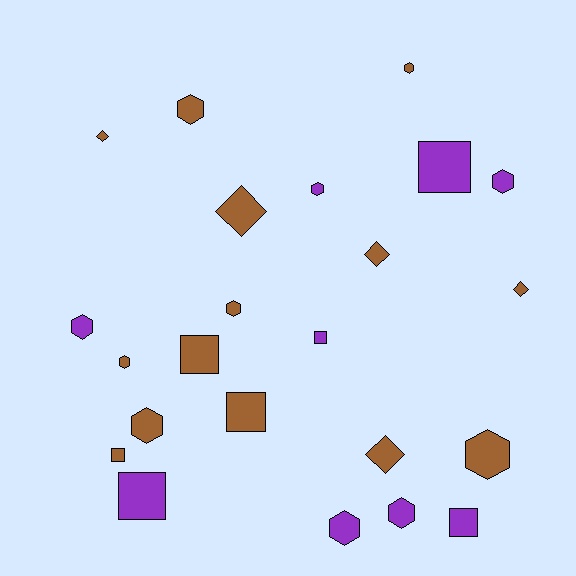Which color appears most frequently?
Brown, with 14 objects.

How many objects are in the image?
There are 23 objects.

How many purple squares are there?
There are 4 purple squares.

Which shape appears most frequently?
Hexagon, with 11 objects.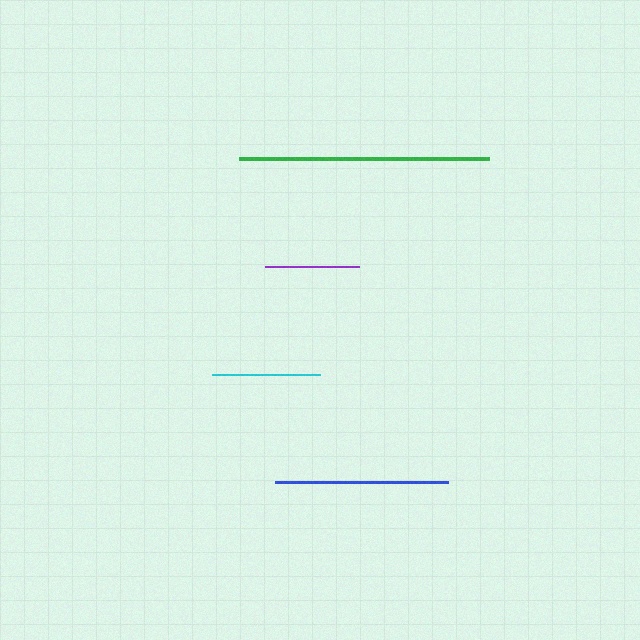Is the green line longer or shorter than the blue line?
The green line is longer than the blue line.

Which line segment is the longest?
The green line is the longest at approximately 250 pixels.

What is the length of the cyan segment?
The cyan segment is approximately 108 pixels long.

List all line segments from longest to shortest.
From longest to shortest: green, blue, cyan, purple.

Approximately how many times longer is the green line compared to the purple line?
The green line is approximately 2.7 times the length of the purple line.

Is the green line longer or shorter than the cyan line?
The green line is longer than the cyan line.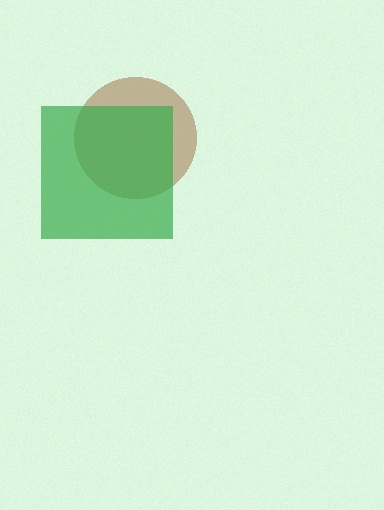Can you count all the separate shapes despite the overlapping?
Yes, there are 2 separate shapes.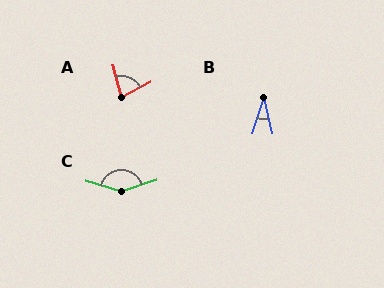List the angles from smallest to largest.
B (30°), A (77°), C (145°).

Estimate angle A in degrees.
Approximately 77 degrees.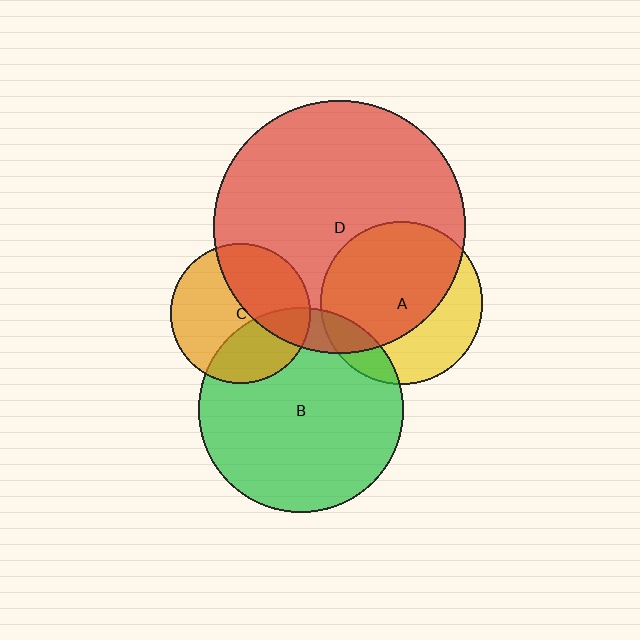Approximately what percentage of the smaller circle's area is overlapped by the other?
Approximately 10%.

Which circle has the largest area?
Circle D (red).